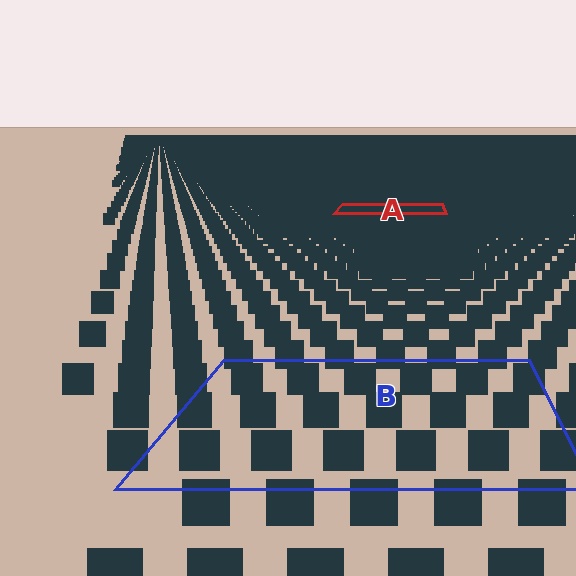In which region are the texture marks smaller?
The texture marks are smaller in region A, because it is farther away.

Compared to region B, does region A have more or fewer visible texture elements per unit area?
Region A has more texture elements per unit area — they are packed more densely because it is farther away.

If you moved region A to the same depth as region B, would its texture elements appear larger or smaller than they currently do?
They would appear larger. At a closer depth, the same texture elements are projected at a bigger on-screen size.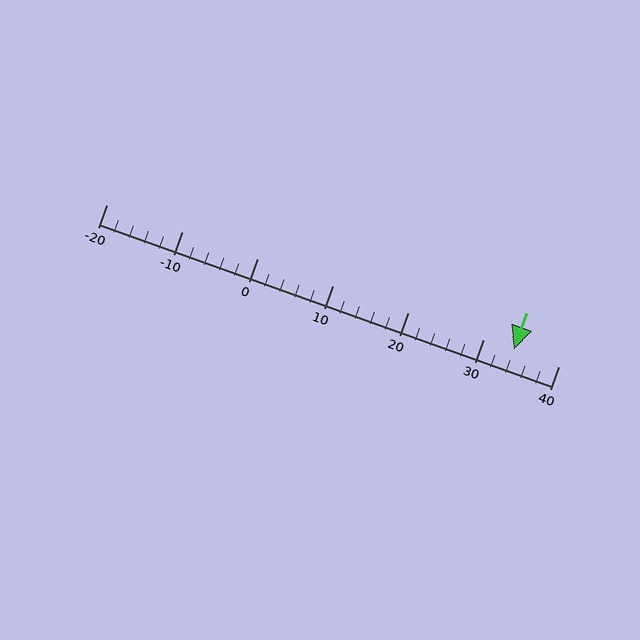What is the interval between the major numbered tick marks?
The major tick marks are spaced 10 units apart.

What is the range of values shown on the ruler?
The ruler shows values from -20 to 40.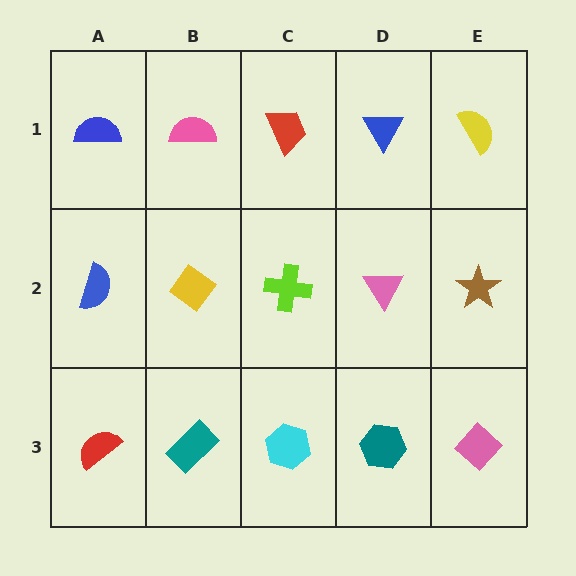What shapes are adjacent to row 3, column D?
A pink triangle (row 2, column D), a cyan hexagon (row 3, column C), a pink diamond (row 3, column E).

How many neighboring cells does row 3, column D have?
3.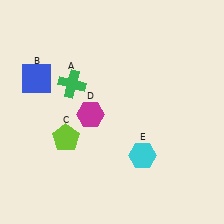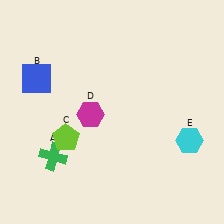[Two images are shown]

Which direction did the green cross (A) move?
The green cross (A) moved down.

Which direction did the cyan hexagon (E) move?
The cyan hexagon (E) moved right.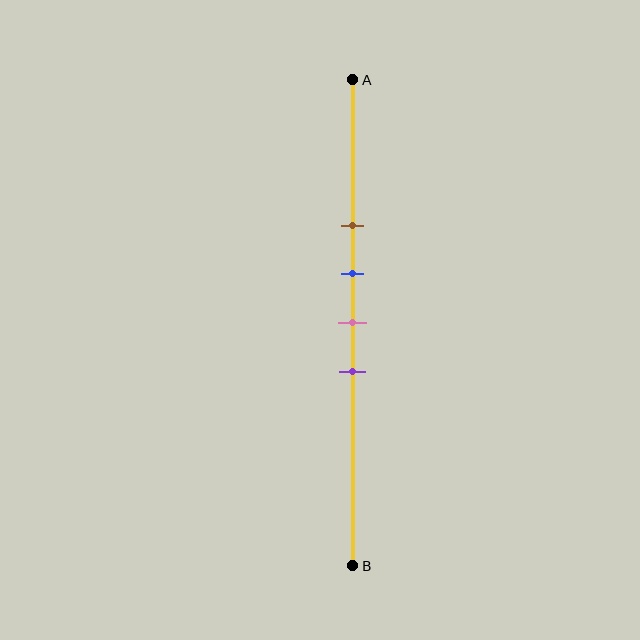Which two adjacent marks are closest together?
The blue and pink marks are the closest adjacent pair.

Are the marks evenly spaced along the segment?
Yes, the marks are approximately evenly spaced.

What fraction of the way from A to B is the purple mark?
The purple mark is approximately 60% (0.6) of the way from A to B.